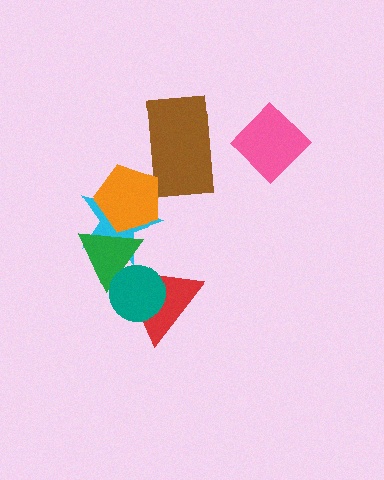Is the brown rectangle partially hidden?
Yes, it is partially covered by another shape.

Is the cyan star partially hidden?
Yes, it is partially covered by another shape.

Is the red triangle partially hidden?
Yes, it is partially covered by another shape.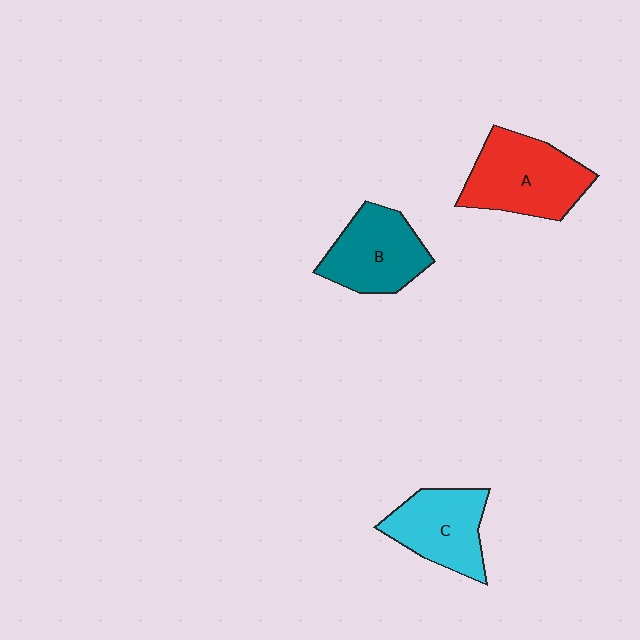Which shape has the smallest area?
Shape C (cyan).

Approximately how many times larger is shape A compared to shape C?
Approximately 1.2 times.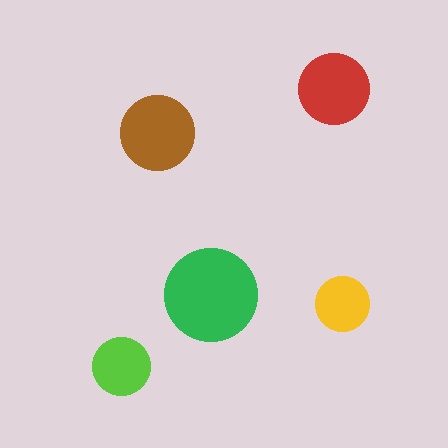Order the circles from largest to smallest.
the green one, the brown one, the red one, the lime one, the yellow one.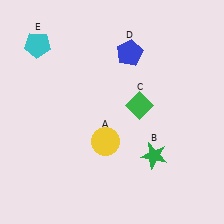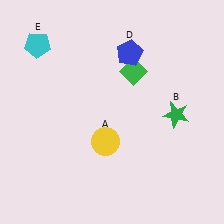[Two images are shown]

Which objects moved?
The objects that moved are: the green star (B), the green diamond (C).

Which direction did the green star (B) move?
The green star (B) moved up.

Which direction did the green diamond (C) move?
The green diamond (C) moved up.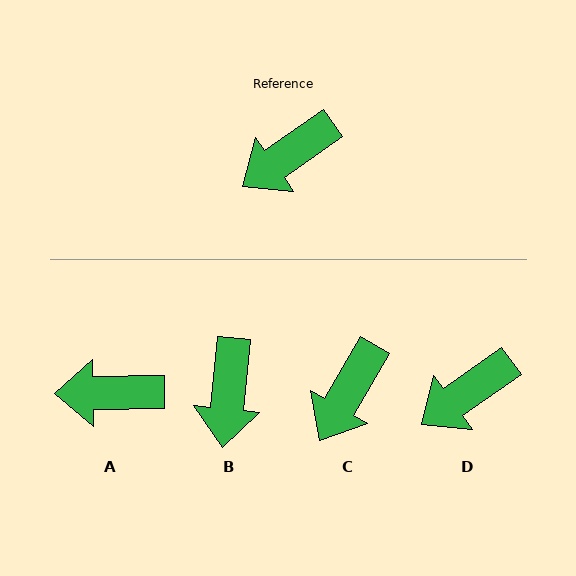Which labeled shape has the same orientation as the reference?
D.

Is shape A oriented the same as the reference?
No, it is off by about 34 degrees.